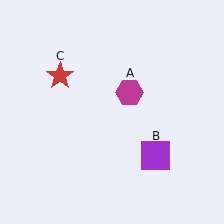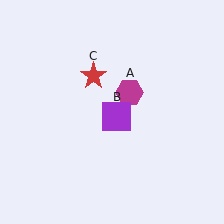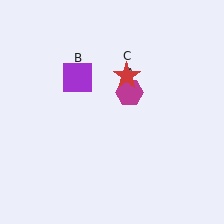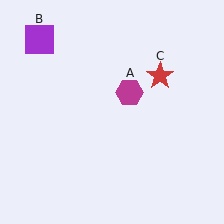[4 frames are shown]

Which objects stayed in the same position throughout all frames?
Magenta hexagon (object A) remained stationary.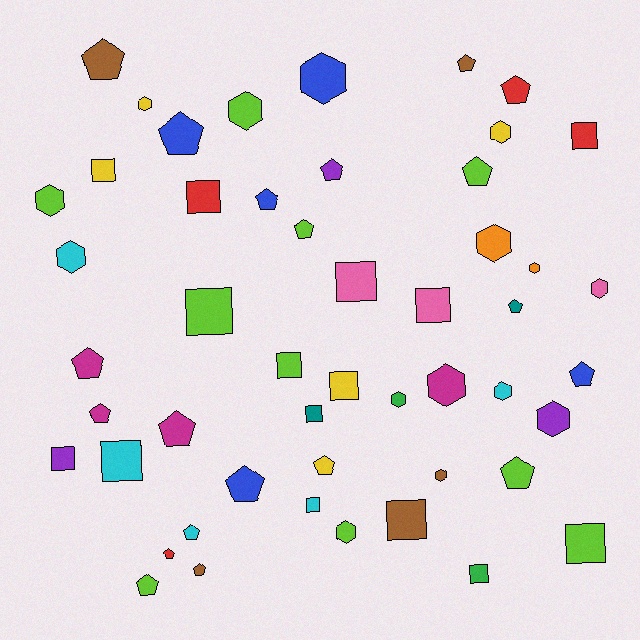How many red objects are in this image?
There are 4 red objects.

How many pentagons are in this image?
There are 20 pentagons.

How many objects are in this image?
There are 50 objects.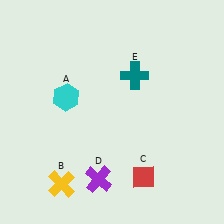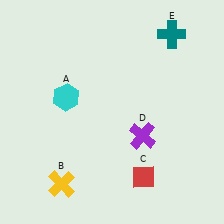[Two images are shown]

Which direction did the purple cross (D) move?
The purple cross (D) moved right.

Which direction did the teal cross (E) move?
The teal cross (E) moved up.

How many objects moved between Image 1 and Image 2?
2 objects moved between the two images.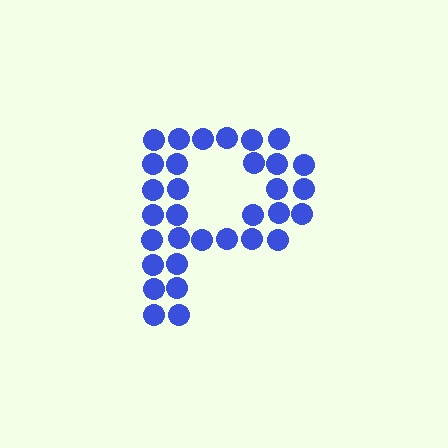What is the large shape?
The large shape is the letter P.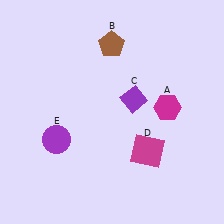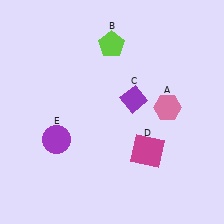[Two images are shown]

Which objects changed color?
A changed from magenta to pink. B changed from brown to lime.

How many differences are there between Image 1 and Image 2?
There are 2 differences between the two images.